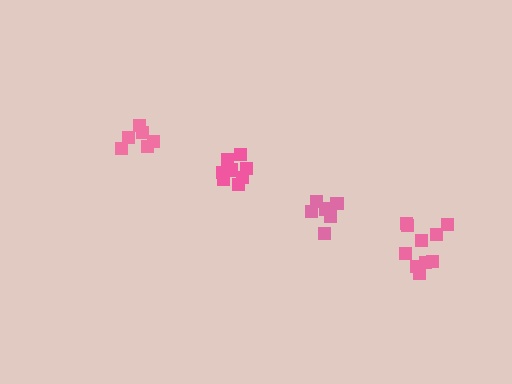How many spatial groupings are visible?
There are 4 spatial groupings.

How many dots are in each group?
Group 1: 7 dots, Group 2: 10 dots, Group 3: 6 dots, Group 4: 9 dots (32 total).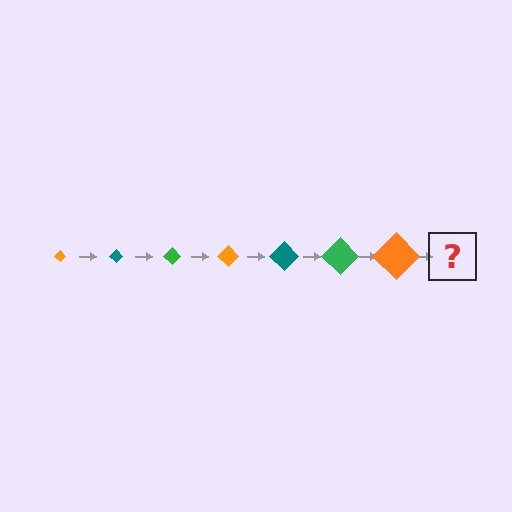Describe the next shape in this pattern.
It should be a teal diamond, larger than the previous one.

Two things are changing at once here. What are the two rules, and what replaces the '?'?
The two rules are that the diamond grows larger each step and the color cycles through orange, teal, and green. The '?' should be a teal diamond, larger than the previous one.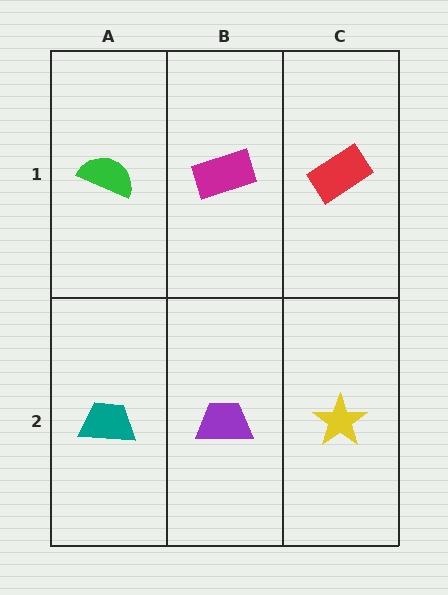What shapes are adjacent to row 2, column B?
A magenta rectangle (row 1, column B), a teal trapezoid (row 2, column A), a yellow star (row 2, column C).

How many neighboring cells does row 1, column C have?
2.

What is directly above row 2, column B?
A magenta rectangle.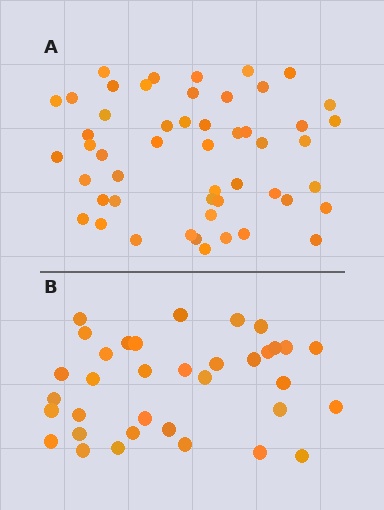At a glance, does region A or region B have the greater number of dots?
Region A (the top region) has more dots.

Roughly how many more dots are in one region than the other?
Region A has approximately 15 more dots than region B.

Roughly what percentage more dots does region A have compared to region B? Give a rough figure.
About 45% more.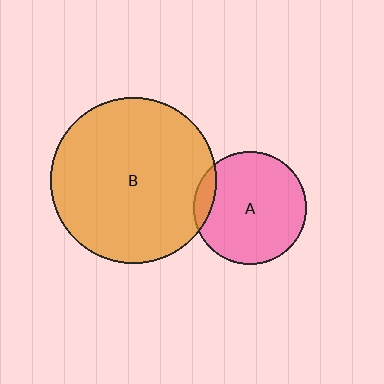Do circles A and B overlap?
Yes.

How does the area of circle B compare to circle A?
Approximately 2.2 times.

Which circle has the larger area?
Circle B (orange).